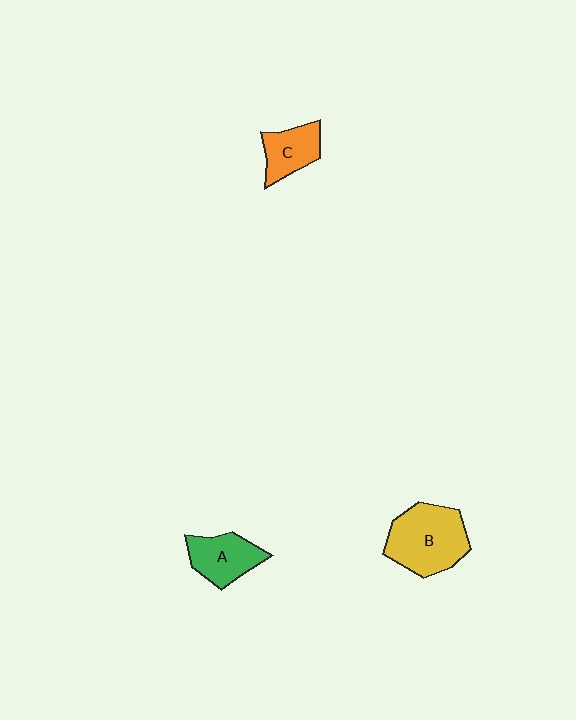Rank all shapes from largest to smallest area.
From largest to smallest: B (yellow), A (green), C (orange).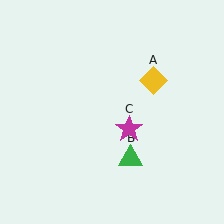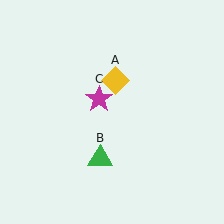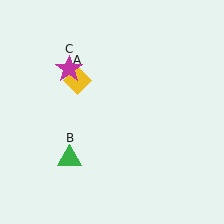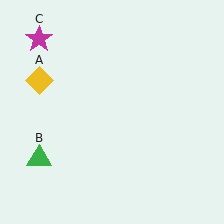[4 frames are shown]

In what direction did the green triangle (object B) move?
The green triangle (object B) moved left.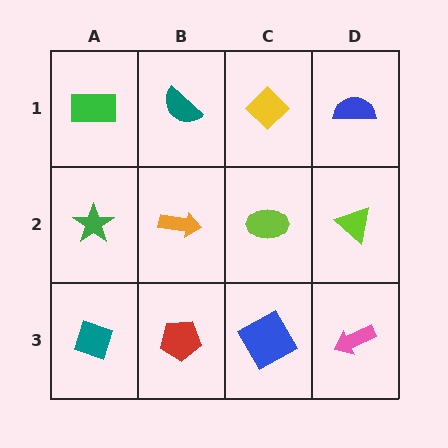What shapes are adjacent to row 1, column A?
A green star (row 2, column A), a teal semicircle (row 1, column B).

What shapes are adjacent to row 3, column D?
A lime triangle (row 2, column D), a blue square (row 3, column C).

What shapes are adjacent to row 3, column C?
A lime ellipse (row 2, column C), a red pentagon (row 3, column B), a pink arrow (row 3, column D).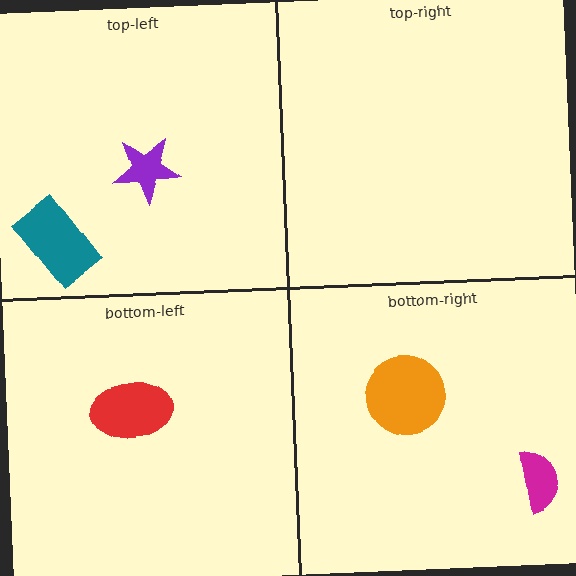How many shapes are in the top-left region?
2.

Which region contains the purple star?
The top-left region.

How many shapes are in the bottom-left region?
1.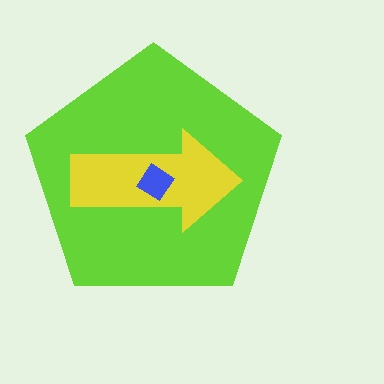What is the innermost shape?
The blue diamond.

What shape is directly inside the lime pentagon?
The yellow arrow.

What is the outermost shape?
The lime pentagon.